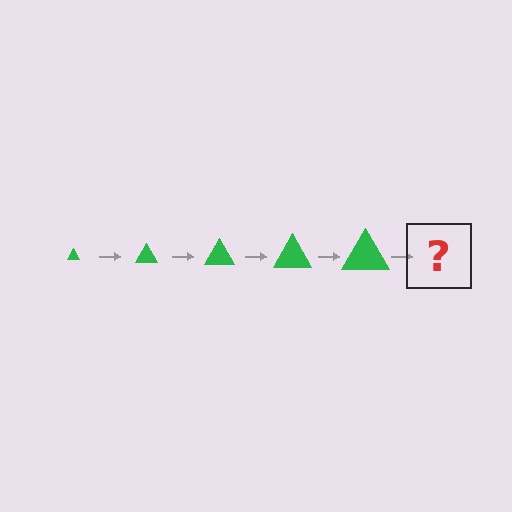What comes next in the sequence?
The next element should be a green triangle, larger than the previous one.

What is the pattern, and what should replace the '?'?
The pattern is that the triangle gets progressively larger each step. The '?' should be a green triangle, larger than the previous one.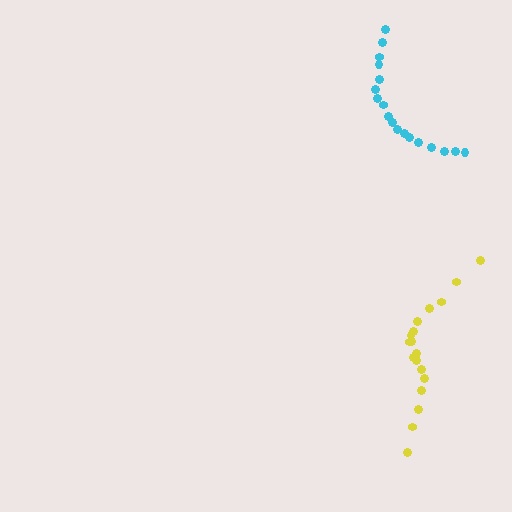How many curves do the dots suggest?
There are 2 distinct paths.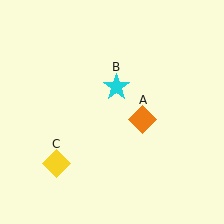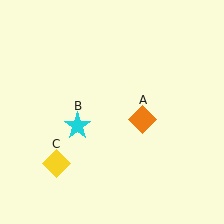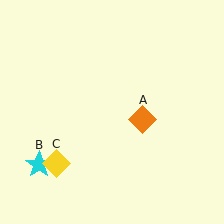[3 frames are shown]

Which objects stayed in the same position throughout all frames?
Orange diamond (object A) and yellow diamond (object C) remained stationary.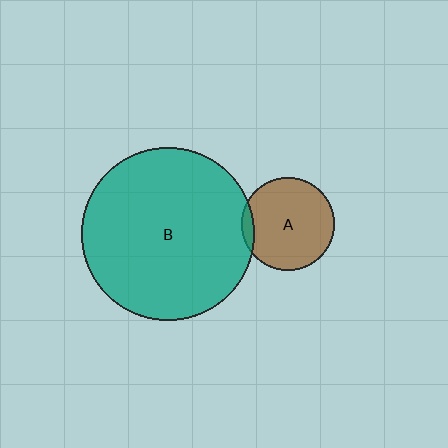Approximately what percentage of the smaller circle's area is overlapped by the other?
Approximately 5%.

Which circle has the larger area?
Circle B (teal).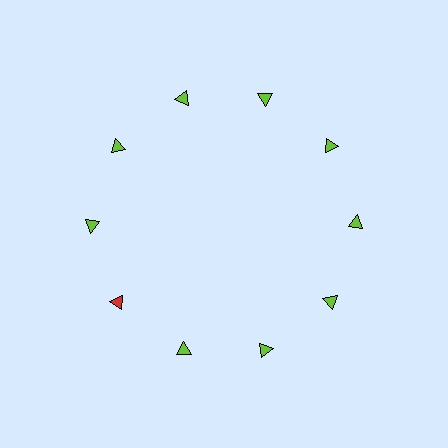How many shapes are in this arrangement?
There are 10 shapes arranged in a ring pattern.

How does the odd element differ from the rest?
It has a different color: red instead of lime.